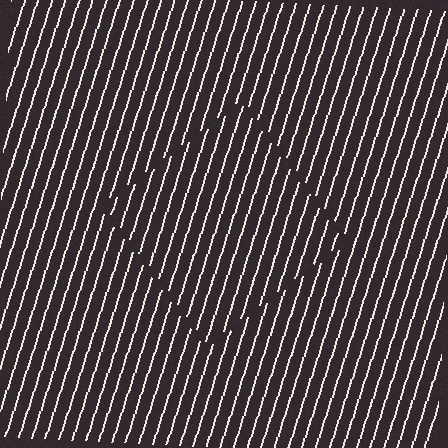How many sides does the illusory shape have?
4 sides — the line-ends trace a square.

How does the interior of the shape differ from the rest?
The interior of the shape contains the same grating, shifted by half a period — the contour is defined by the phase discontinuity where line-ends from the inner and outer gratings abut.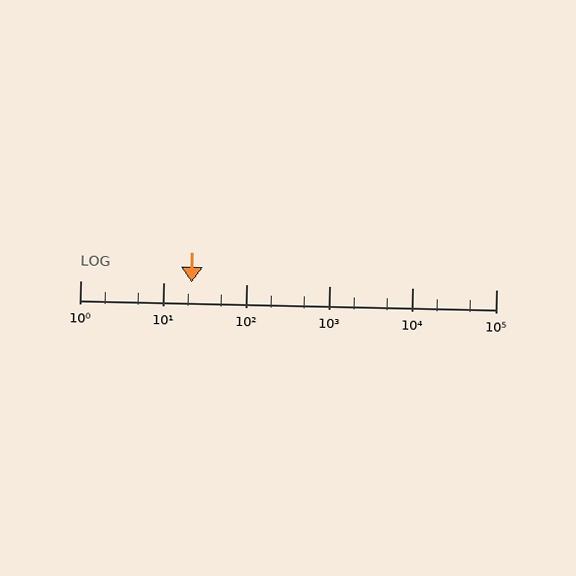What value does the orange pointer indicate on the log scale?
The pointer indicates approximately 22.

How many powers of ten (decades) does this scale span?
The scale spans 5 decades, from 1 to 100000.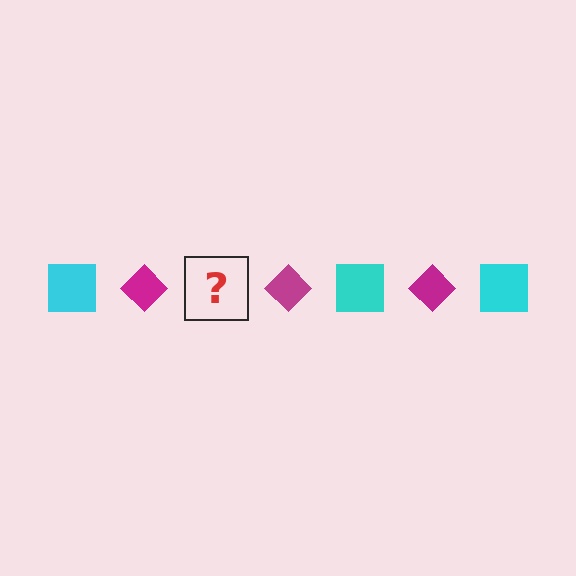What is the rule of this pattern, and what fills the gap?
The rule is that the pattern alternates between cyan square and magenta diamond. The gap should be filled with a cyan square.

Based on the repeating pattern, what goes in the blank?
The blank should be a cyan square.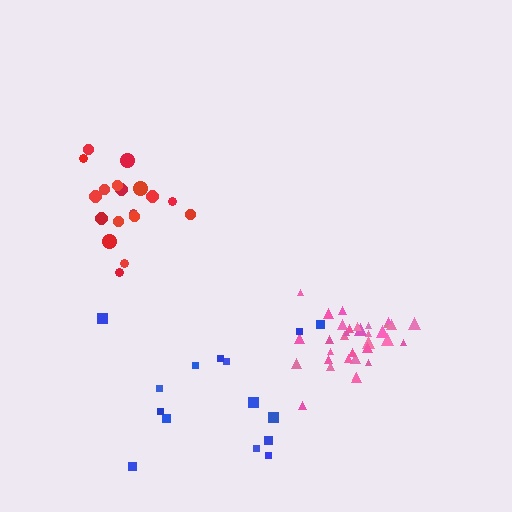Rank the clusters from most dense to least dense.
pink, red, blue.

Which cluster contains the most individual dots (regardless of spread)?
Pink (33).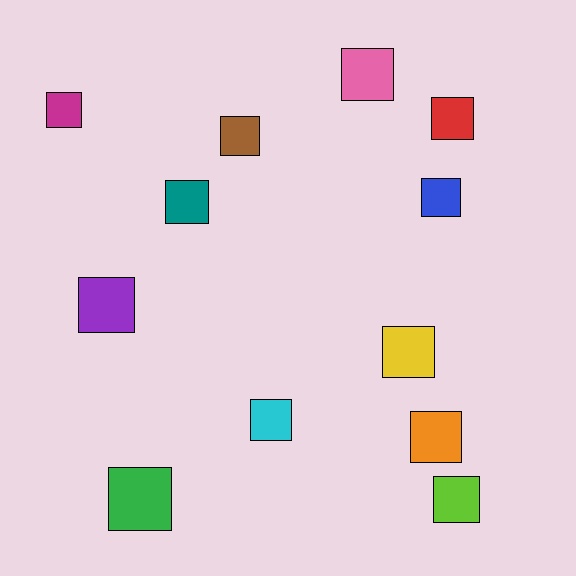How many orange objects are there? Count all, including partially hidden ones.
There is 1 orange object.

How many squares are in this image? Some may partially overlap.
There are 12 squares.